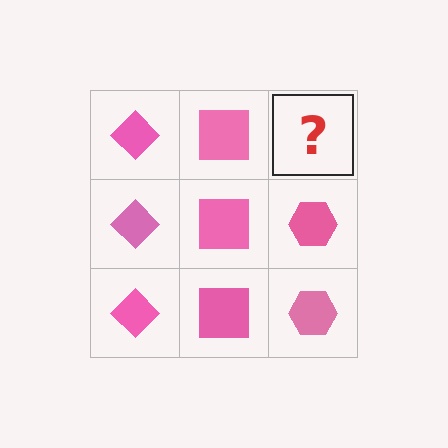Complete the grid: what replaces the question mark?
The question mark should be replaced with a pink hexagon.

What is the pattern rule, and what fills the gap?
The rule is that each column has a consistent shape. The gap should be filled with a pink hexagon.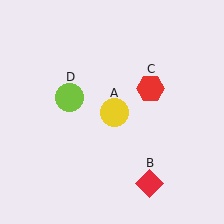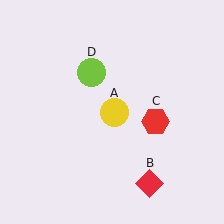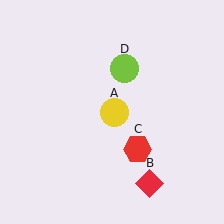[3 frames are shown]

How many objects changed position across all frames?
2 objects changed position: red hexagon (object C), lime circle (object D).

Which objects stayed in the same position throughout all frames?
Yellow circle (object A) and red diamond (object B) remained stationary.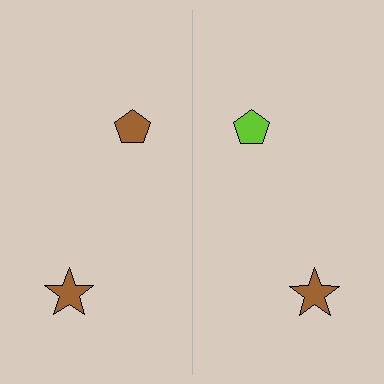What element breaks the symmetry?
The lime pentagon on the right side breaks the symmetry — its mirror counterpart is brown.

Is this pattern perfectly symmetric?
No, the pattern is not perfectly symmetric. The lime pentagon on the right side breaks the symmetry — its mirror counterpart is brown.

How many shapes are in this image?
There are 4 shapes in this image.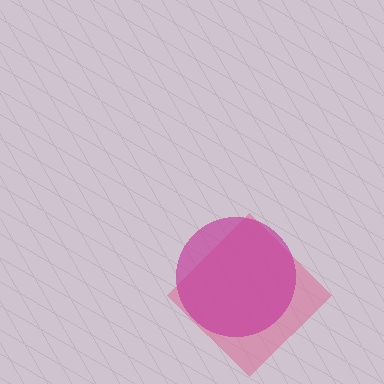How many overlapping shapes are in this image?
There are 2 overlapping shapes in the image.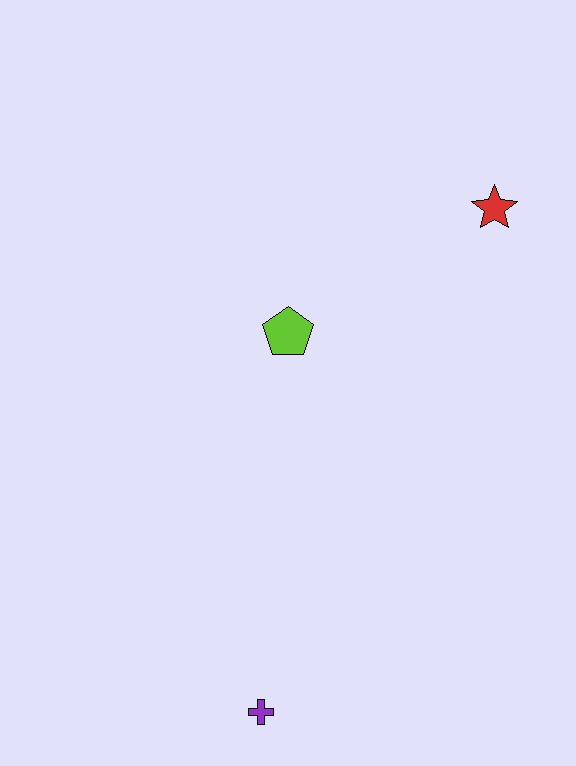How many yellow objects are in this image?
There are no yellow objects.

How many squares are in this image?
There are no squares.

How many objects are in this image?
There are 3 objects.